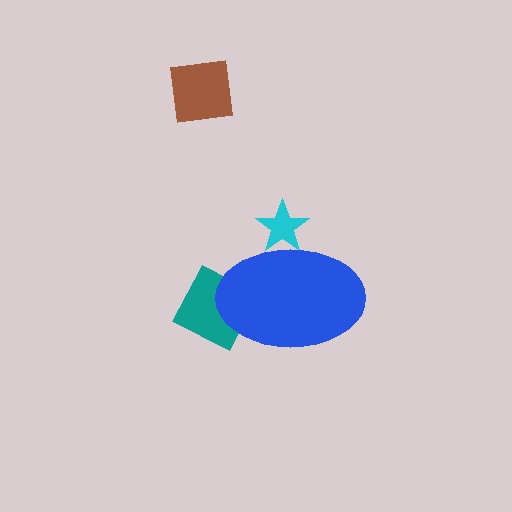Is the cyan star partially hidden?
Yes, the cyan star is partially hidden behind the blue ellipse.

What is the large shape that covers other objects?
A blue ellipse.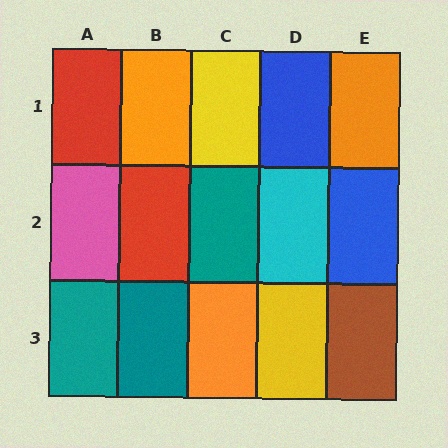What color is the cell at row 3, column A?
Teal.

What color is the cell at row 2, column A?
Pink.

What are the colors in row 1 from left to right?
Red, orange, yellow, blue, orange.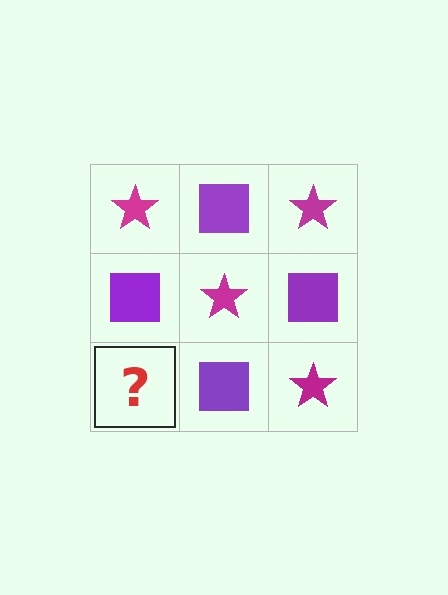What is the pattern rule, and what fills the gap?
The rule is that it alternates magenta star and purple square in a checkerboard pattern. The gap should be filled with a magenta star.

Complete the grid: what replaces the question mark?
The question mark should be replaced with a magenta star.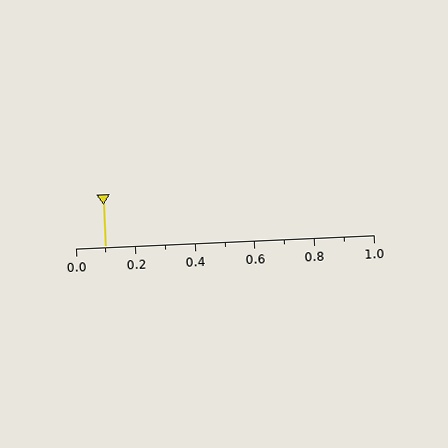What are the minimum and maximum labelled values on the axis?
The axis runs from 0.0 to 1.0.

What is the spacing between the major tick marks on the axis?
The major ticks are spaced 0.2 apart.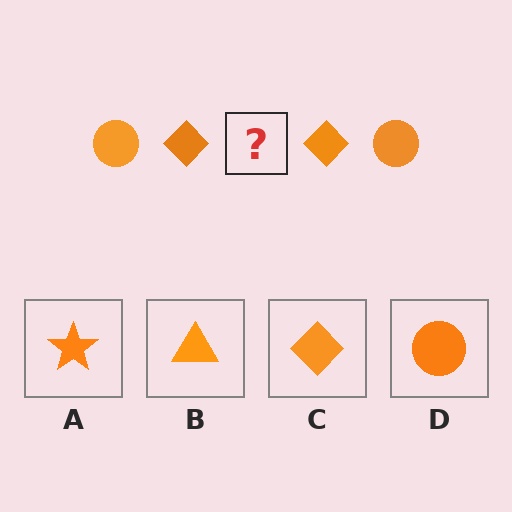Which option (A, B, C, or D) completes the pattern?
D.